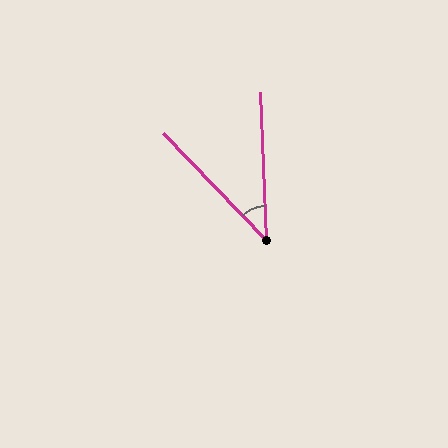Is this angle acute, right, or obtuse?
It is acute.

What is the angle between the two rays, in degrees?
Approximately 42 degrees.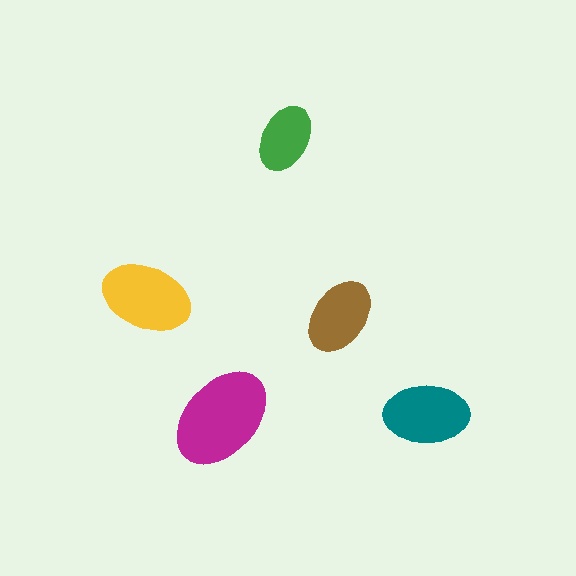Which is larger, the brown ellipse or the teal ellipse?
The teal one.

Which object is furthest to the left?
The yellow ellipse is leftmost.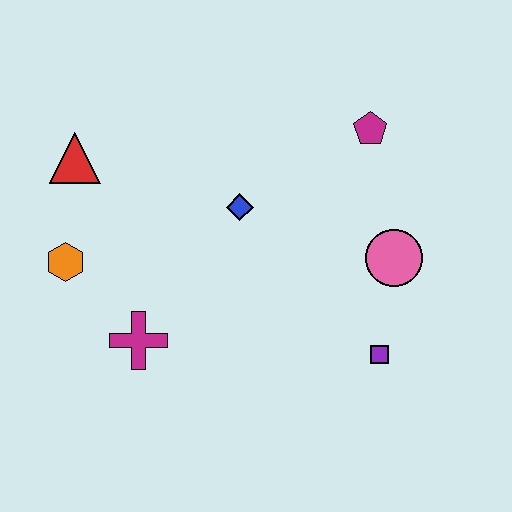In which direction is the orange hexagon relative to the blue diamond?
The orange hexagon is to the left of the blue diamond.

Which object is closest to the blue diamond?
The magenta pentagon is closest to the blue diamond.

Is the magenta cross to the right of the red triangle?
Yes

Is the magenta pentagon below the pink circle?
No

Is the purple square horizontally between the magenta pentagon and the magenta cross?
No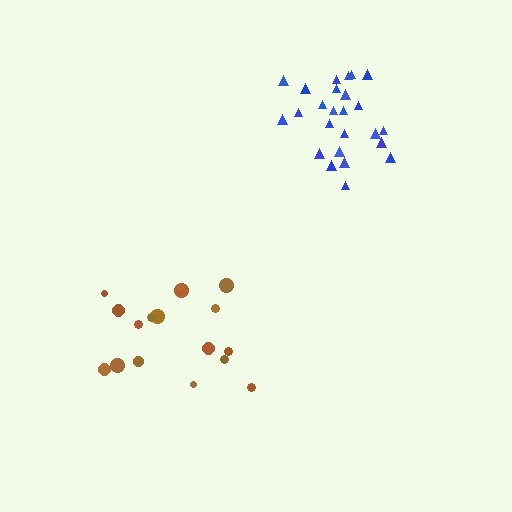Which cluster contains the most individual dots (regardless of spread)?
Blue (25).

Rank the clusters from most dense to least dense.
blue, brown.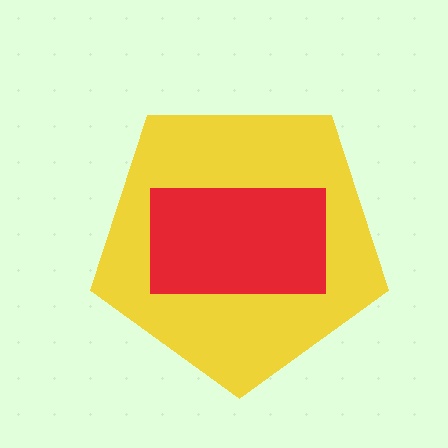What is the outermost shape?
The yellow pentagon.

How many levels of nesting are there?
2.